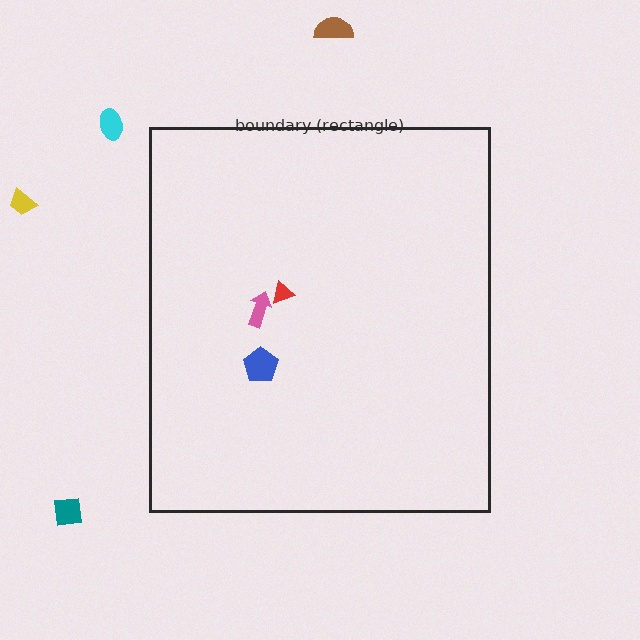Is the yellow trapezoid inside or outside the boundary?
Outside.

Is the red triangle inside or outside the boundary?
Inside.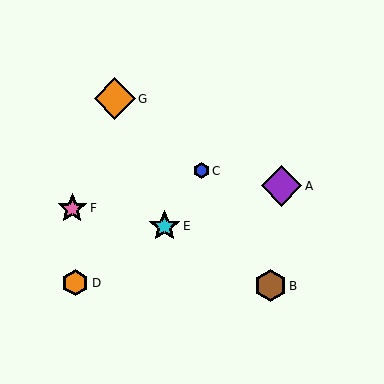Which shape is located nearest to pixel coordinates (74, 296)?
The orange hexagon (labeled D) at (75, 283) is nearest to that location.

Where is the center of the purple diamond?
The center of the purple diamond is at (282, 186).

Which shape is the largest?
The orange diamond (labeled G) is the largest.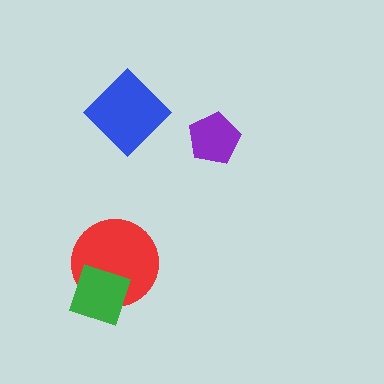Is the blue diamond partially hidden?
No, no other shape covers it.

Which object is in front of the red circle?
The green diamond is in front of the red circle.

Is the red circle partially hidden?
Yes, it is partially covered by another shape.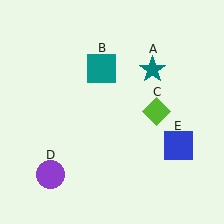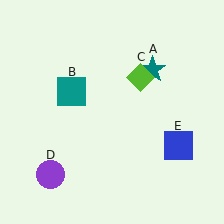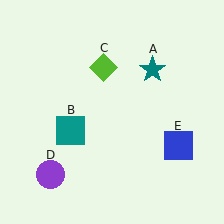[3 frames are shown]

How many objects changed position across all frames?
2 objects changed position: teal square (object B), lime diamond (object C).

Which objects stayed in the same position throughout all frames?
Teal star (object A) and purple circle (object D) and blue square (object E) remained stationary.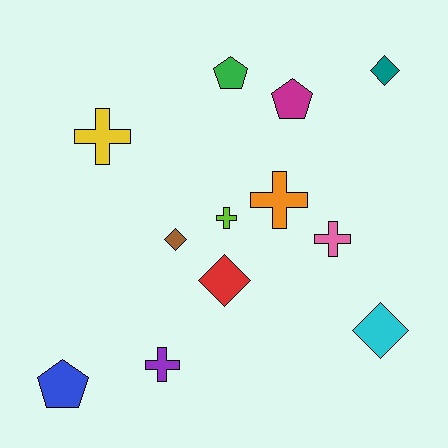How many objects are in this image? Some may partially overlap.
There are 12 objects.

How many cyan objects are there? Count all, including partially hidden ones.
There is 1 cyan object.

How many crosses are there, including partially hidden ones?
There are 5 crosses.